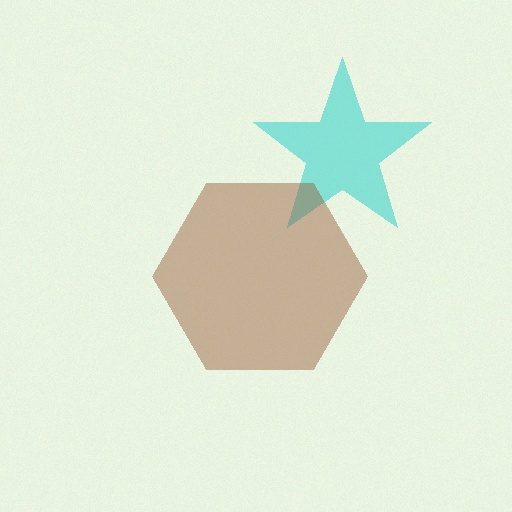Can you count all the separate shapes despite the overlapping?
Yes, there are 2 separate shapes.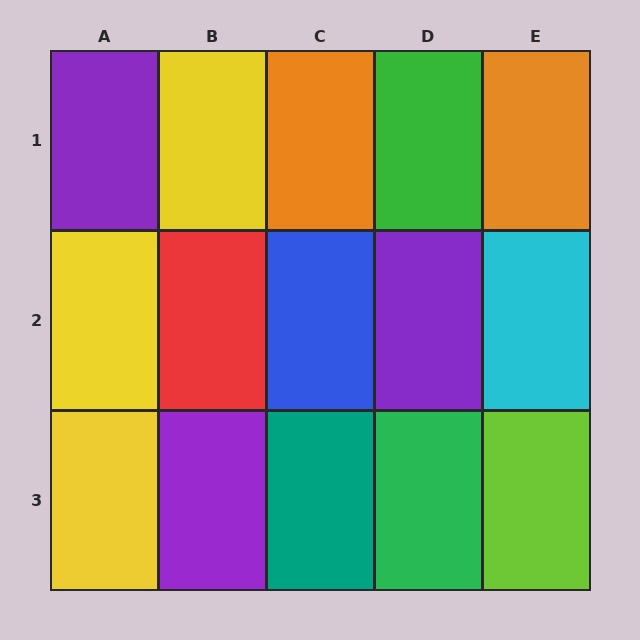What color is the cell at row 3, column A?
Yellow.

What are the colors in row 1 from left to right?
Purple, yellow, orange, green, orange.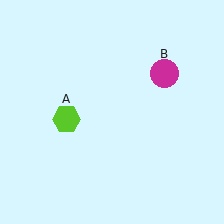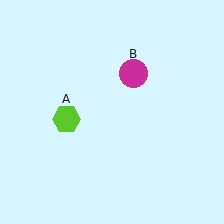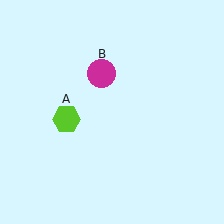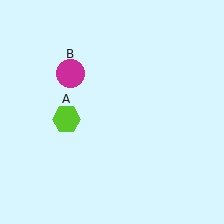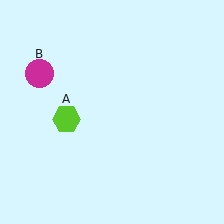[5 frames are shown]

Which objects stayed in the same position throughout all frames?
Lime hexagon (object A) remained stationary.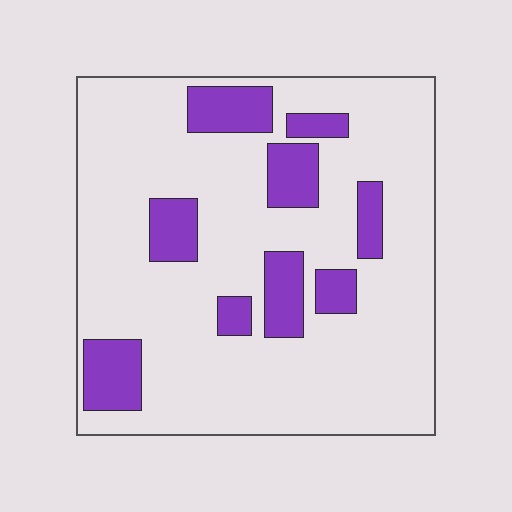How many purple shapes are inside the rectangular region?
9.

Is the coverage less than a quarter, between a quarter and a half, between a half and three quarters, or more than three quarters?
Less than a quarter.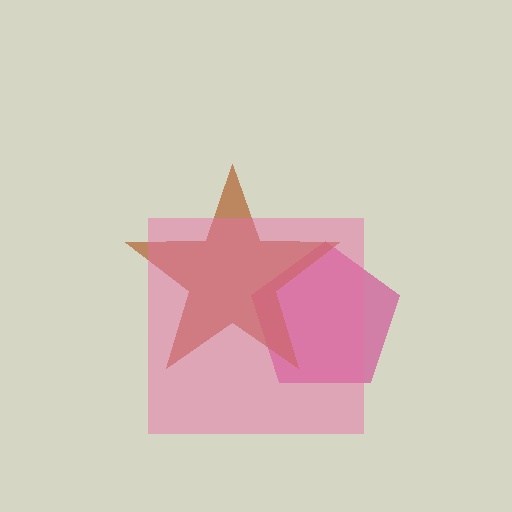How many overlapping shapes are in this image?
There are 3 overlapping shapes in the image.